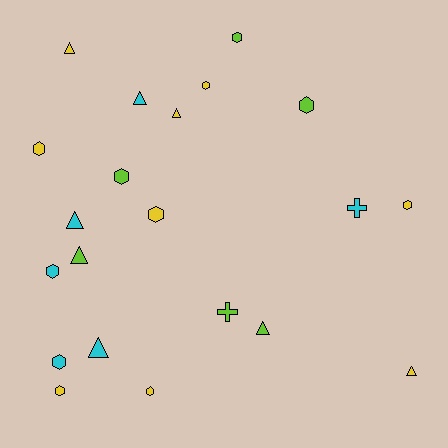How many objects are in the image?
There are 21 objects.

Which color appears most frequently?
Yellow, with 9 objects.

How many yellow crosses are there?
There are no yellow crosses.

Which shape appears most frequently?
Hexagon, with 11 objects.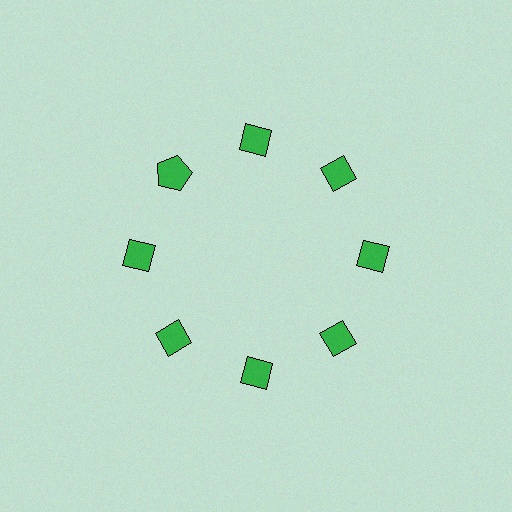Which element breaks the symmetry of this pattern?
The green pentagon at roughly the 10 o'clock position breaks the symmetry. All other shapes are green diamonds.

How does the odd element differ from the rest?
It has a different shape: pentagon instead of diamond.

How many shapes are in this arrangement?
There are 8 shapes arranged in a ring pattern.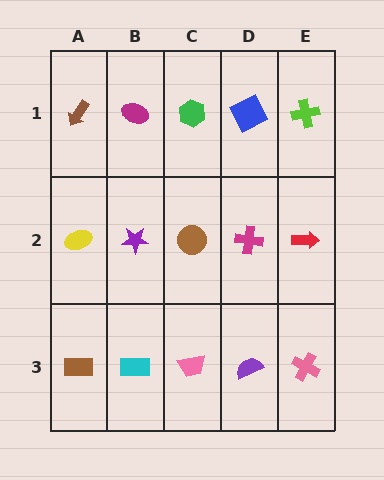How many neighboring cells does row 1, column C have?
3.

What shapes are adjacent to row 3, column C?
A brown circle (row 2, column C), a cyan rectangle (row 3, column B), a purple semicircle (row 3, column D).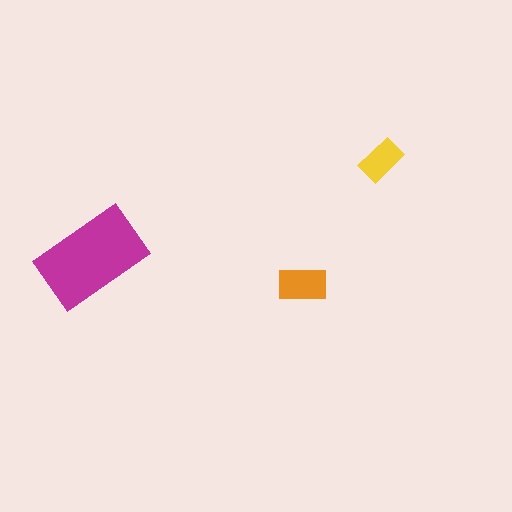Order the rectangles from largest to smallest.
the magenta one, the orange one, the yellow one.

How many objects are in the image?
There are 3 objects in the image.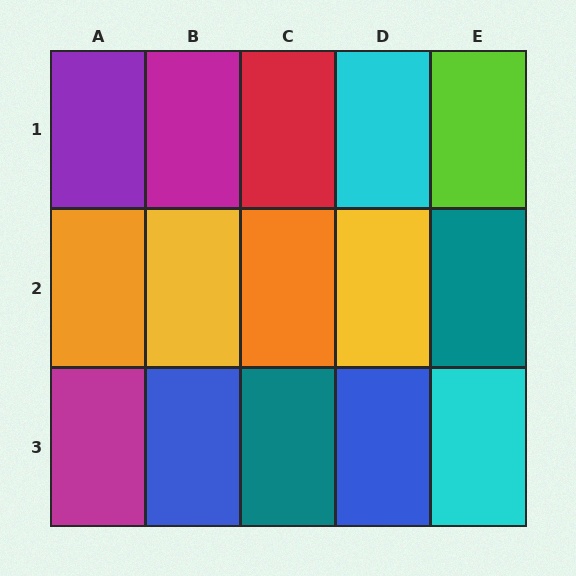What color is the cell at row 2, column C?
Orange.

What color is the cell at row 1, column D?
Cyan.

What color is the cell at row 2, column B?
Yellow.